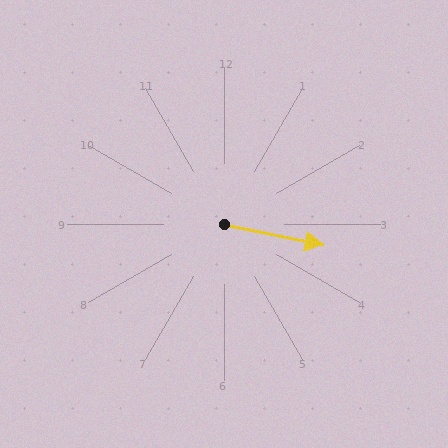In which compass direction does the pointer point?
East.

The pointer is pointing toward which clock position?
Roughly 3 o'clock.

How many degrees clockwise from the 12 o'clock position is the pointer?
Approximately 102 degrees.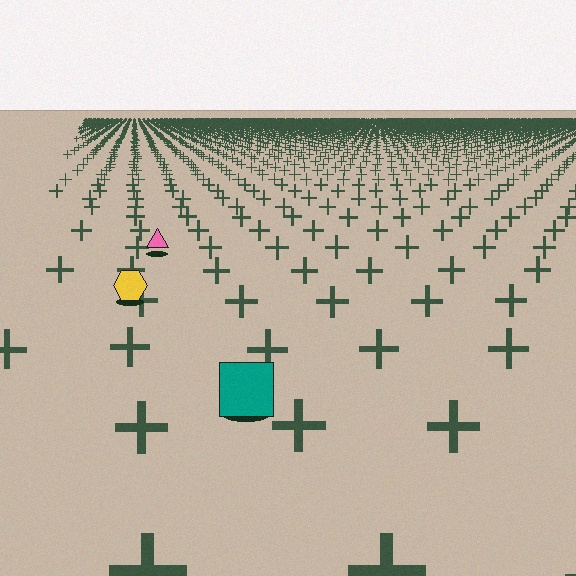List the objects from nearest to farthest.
From nearest to farthest: the teal square, the yellow hexagon, the pink triangle.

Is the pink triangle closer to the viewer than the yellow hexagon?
No. The yellow hexagon is closer — you can tell from the texture gradient: the ground texture is coarser near it.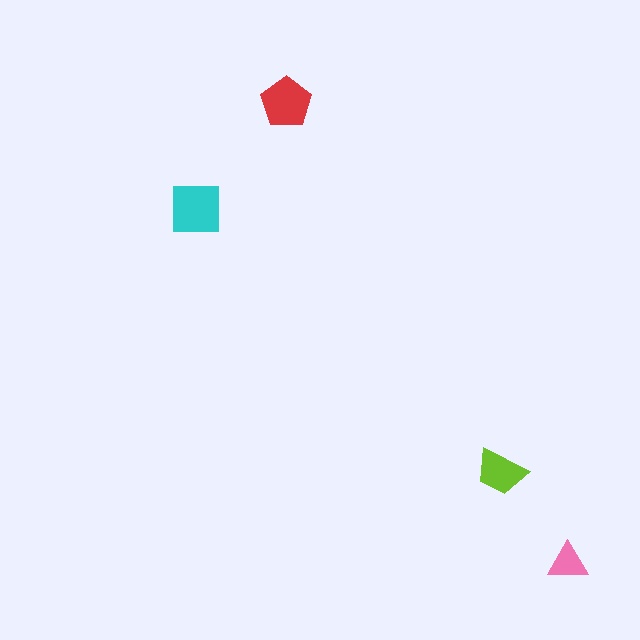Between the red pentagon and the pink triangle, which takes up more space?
The red pentagon.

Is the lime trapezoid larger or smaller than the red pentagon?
Smaller.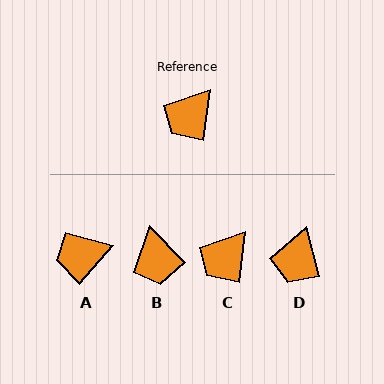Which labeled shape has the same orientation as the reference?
C.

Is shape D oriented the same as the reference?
No, it is off by about 22 degrees.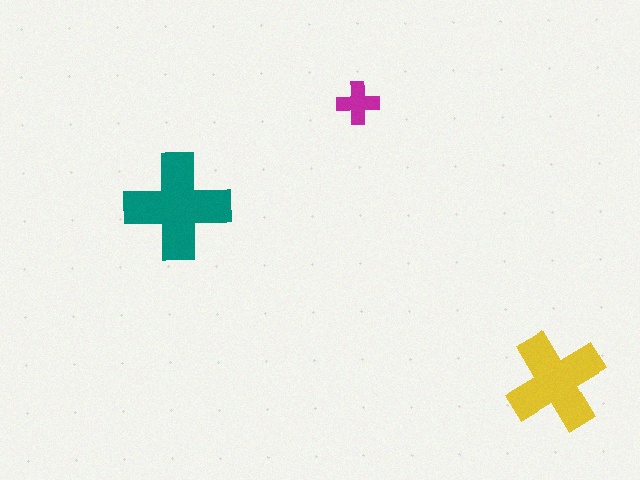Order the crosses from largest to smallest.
the teal one, the yellow one, the magenta one.